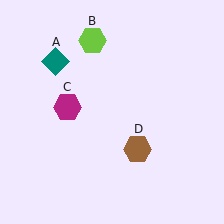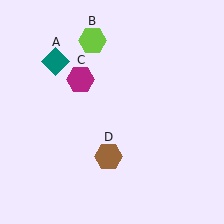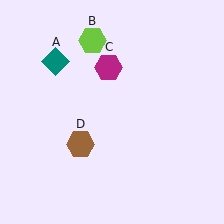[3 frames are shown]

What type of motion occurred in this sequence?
The magenta hexagon (object C), brown hexagon (object D) rotated clockwise around the center of the scene.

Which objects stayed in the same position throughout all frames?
Teal diamond (object A) and lime hexagon (object B) remained stationary.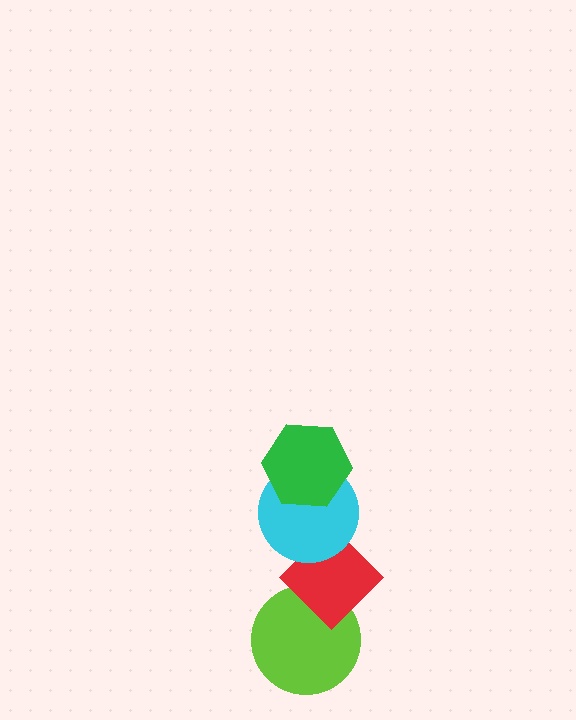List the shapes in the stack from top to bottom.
From top to bottom: the green hexagon, the cyan circle, the red diamond, the lime circle.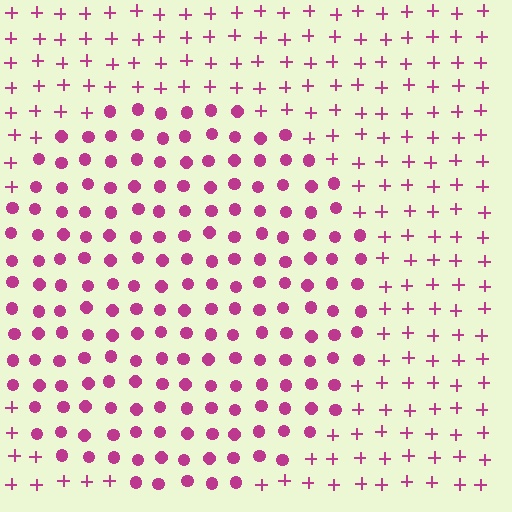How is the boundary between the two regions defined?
The boundary is defined by a change in element shape: circles inside vs. plus signs outside. All elements share the same color and spacing.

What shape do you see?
I see a circle.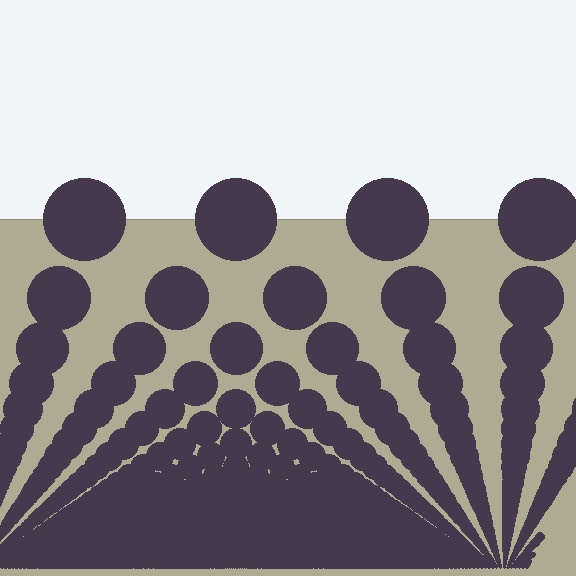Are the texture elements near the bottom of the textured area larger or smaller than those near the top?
Smaller. The gradient is inverted — elements near the bottom are smaller and denser.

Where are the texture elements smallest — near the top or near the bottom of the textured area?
Near the bottom.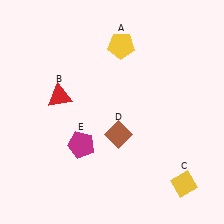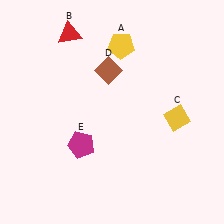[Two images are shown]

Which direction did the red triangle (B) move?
The red triangle (B) moved up.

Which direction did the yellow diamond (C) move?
The yellow diamond (C) moved up.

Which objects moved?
The objects that moved are: the red triangle (B), the yellow diamond (C), the brown diamond (D).